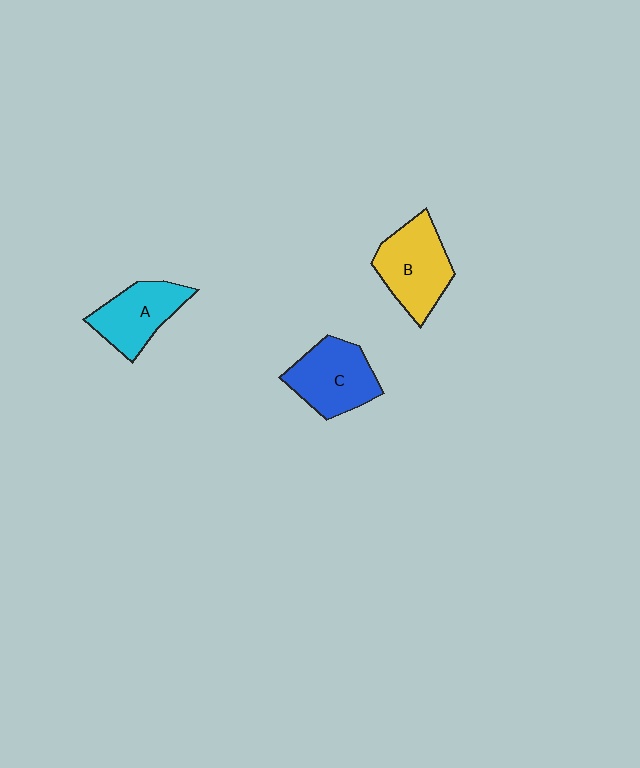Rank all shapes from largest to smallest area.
From largest to smallest: B (yellow), C (blue), A (cyan).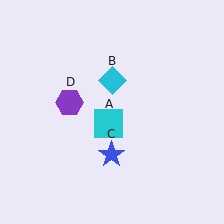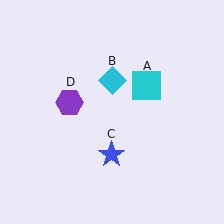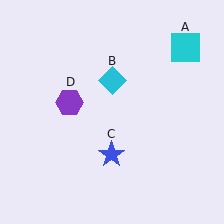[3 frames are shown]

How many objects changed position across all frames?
1 object changed position: cyan square (object A).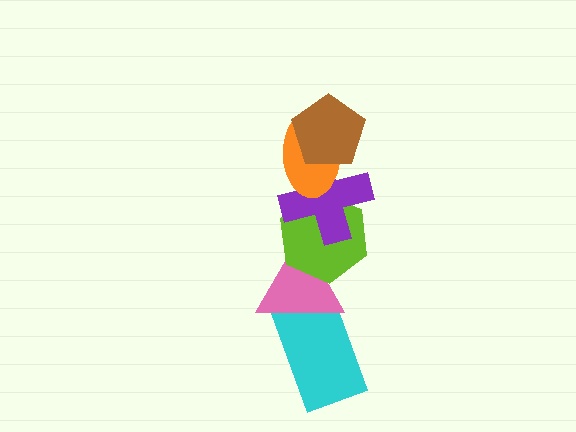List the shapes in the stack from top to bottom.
From top to bottom: the brown pentagon, the orange ellipse, the purple cross, the lime hexagon, the pink triangle, the cyan rectangle.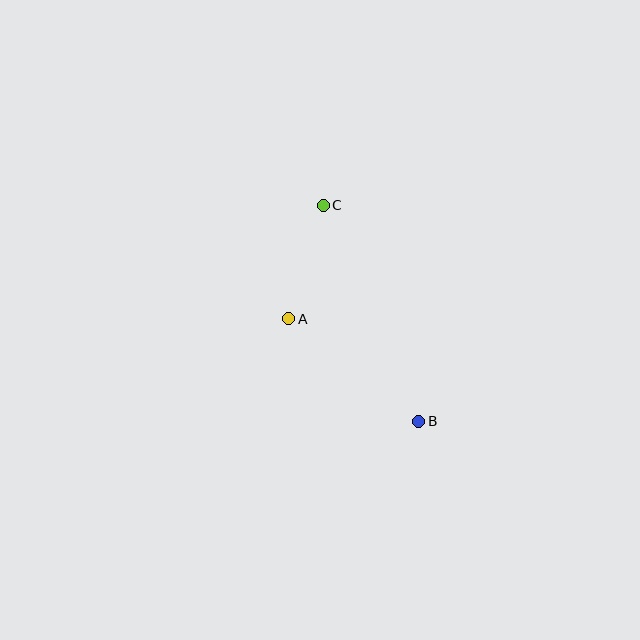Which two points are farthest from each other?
Points B and C are farthest from each other.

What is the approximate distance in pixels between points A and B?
The distance between A and B is approximately 166 pixels.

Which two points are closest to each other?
Points A and C are closest to each other.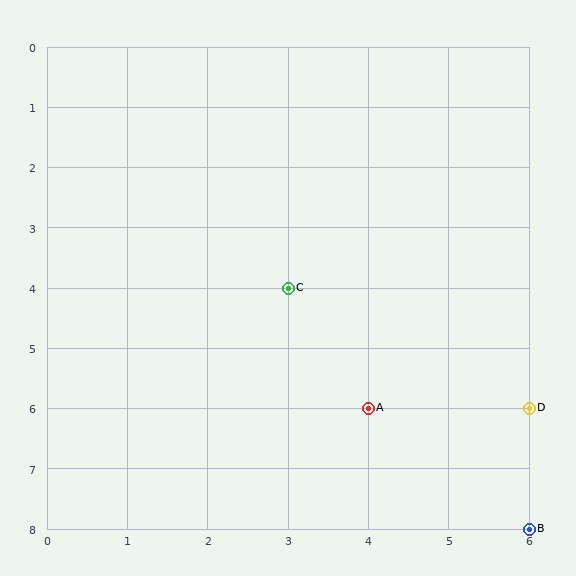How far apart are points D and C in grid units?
Points D and C are 3 columns and 2 rows apart (about 3.6 grid units diagonally).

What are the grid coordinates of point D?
Point D is at grid coordinates (6, 6).